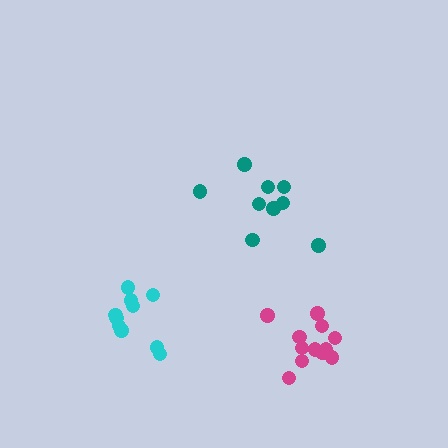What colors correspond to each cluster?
The clusters are colored: cyan, teal, magenta.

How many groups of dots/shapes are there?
There are 3 groups.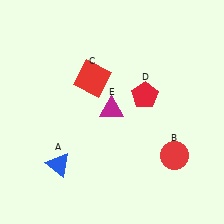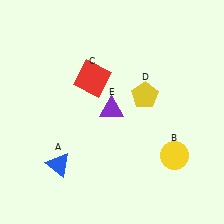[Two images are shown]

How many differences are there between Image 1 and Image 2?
There are 3 differences between the two images.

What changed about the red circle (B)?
In Image 1, B is red. In Image 2, it changed to yellow.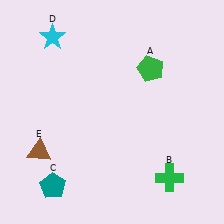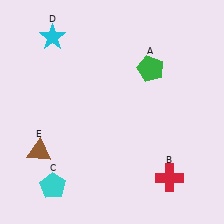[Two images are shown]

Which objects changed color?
B changed from green to red. C changed from teal to cyan.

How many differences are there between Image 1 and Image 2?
There are 2 differences between the two images.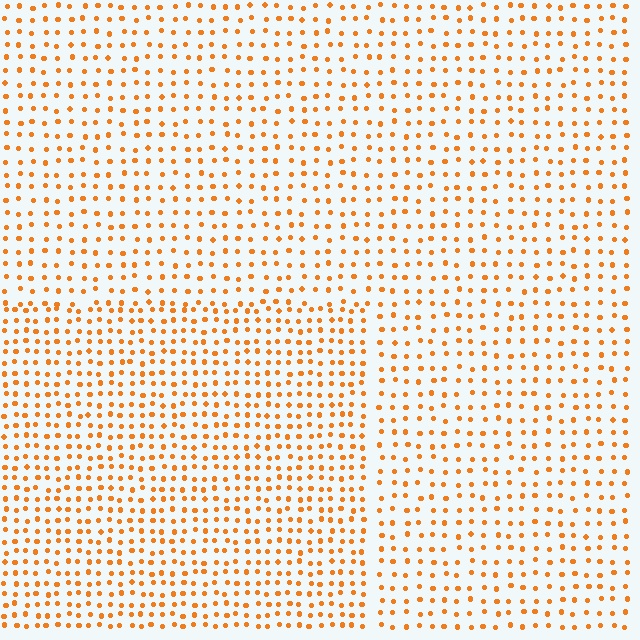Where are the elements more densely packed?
The elements are more densely packed inside the rectangle boundary.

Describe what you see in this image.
The image contains small orange elements arranged at two different densities. A rectangle-shaped region is visible where the elements are more densely packed than the surrounding area.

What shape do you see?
I see a rectangle.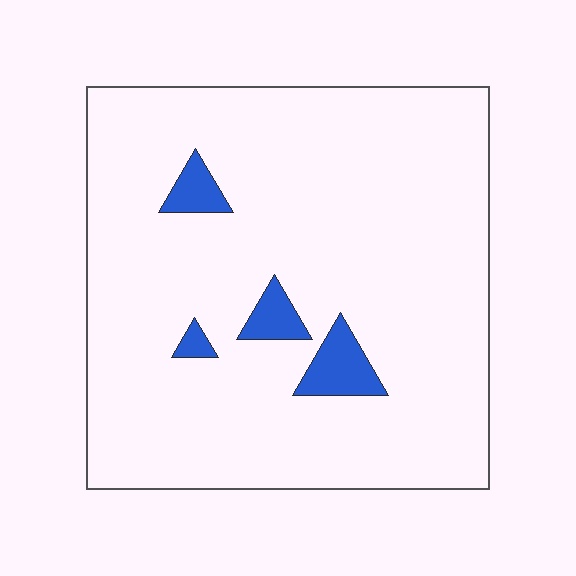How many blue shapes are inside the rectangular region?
4.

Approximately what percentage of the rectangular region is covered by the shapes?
Approximately 5%.